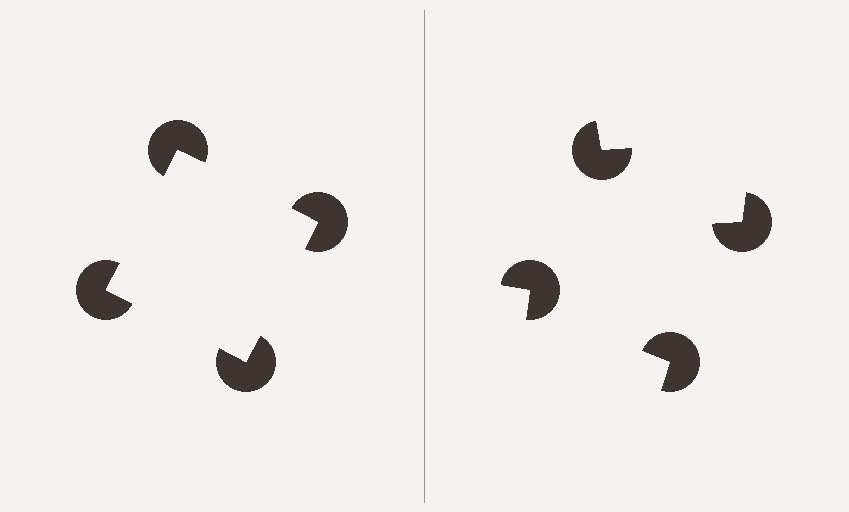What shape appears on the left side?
An illusory square.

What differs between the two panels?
The pac-man discs are positioned identically on both sides; only the wedge orientations differ. On the left they align to a square; on the right they are misaligned.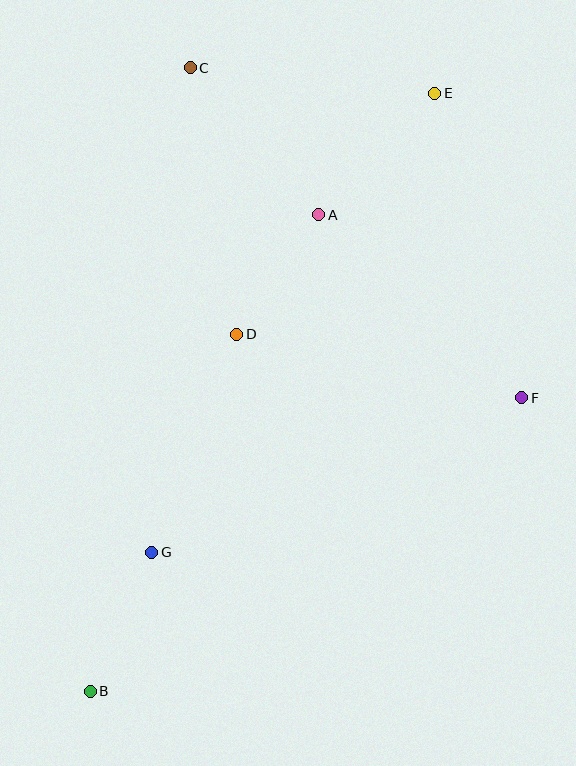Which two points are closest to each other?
Points A and D are closest to each other.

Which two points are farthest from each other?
Points B and E are farthest from each other.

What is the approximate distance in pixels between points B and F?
The distance between B and F is approximately 522 pixels.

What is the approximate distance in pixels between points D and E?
The distance between D and E is approximately 312 pixels.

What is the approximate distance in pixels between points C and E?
The distance between C and E is approximately 245 pixels.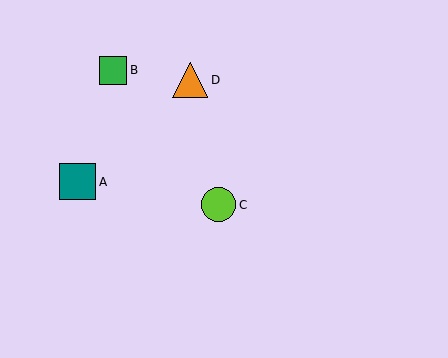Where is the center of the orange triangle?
The center of the orange triangle is at (190, 80).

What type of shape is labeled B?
Shape B is a green square.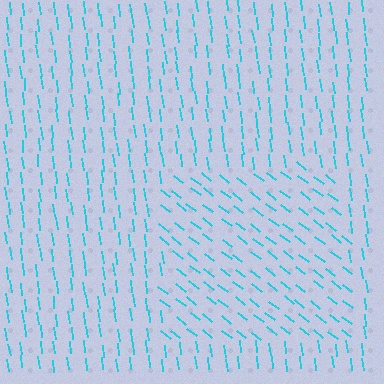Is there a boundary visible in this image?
Yes, there is a texture boundary formed by a change in line orientation.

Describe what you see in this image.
The image is filled with small cyan line segments. A rectangle region in the image has lines oriented differently from the surrounding lines, creating a visible texture boundary.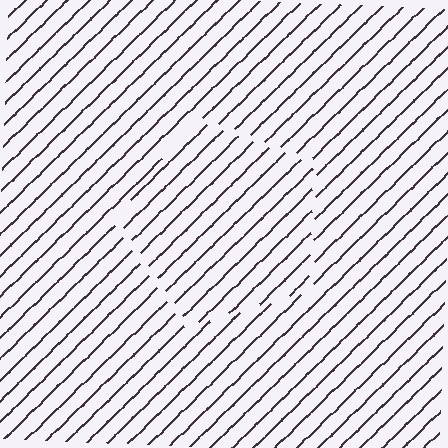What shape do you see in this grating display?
An illusory pentagon. The interior of the shape contains the same grating, shifted by half a period — the contour is defined by the phase discontinuity where line-ends from the inner and outer gratings abut.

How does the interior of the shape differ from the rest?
The interior of the shape contains the same grating, shifted by half a period — the contour is defined by the phase discontinuity where line-ends from the inner and outer gratings abut.